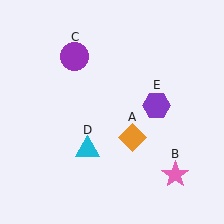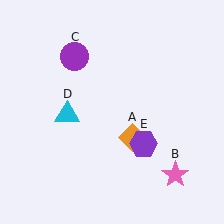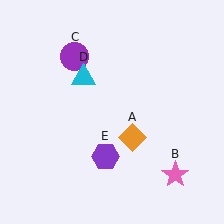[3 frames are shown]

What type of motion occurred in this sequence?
The cyan triangle (object D), purple hexagon (object E) rotated clockwise around the center of the scene.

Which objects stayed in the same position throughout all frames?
Orange diamond (object A) and pink star (object B) and purple circle (object C) remained stationary.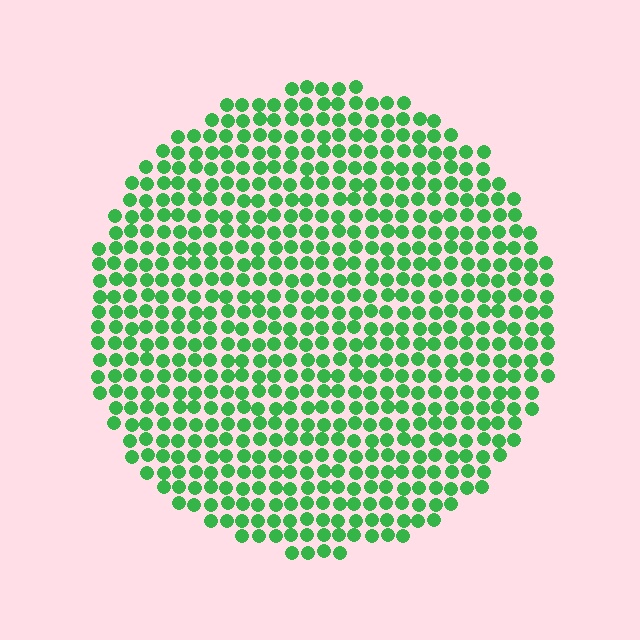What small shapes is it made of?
It is made of small circles.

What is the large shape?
The large shape is a circle.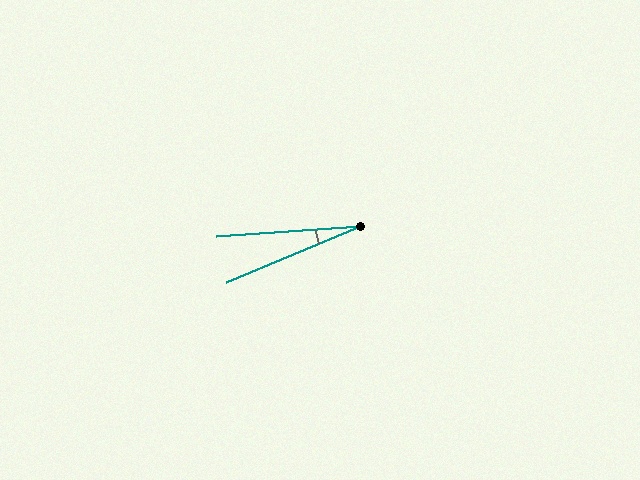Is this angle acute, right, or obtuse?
It is acute.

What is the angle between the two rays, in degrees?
Approximately 19 degrees.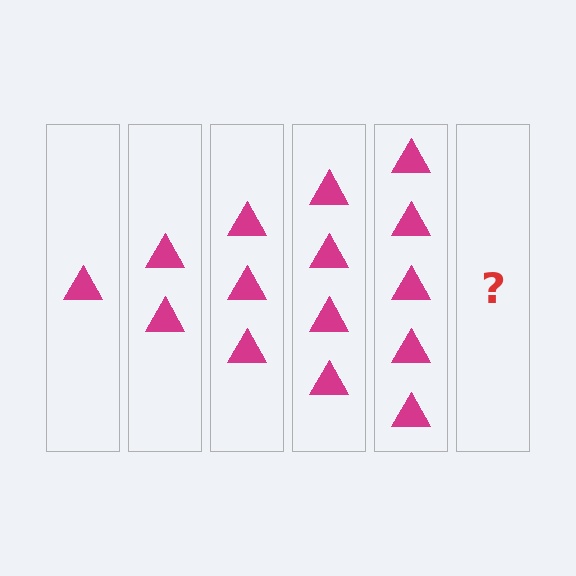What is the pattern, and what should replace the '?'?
The pattern is that each step adds one more triangle. The '?' should be 6 triangles.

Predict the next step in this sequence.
The next step is 6 triangles.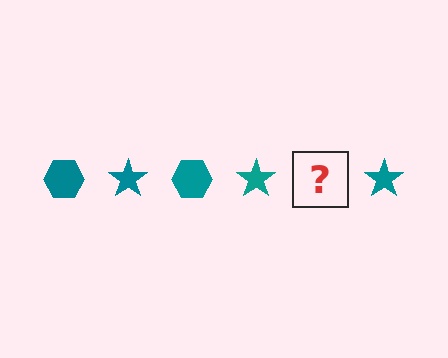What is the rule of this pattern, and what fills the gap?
The rule is that the pattern cycles through hexagon, star shapes in teal. The gap should be filled with a teal hexagon.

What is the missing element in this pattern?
The missing element is a teal hexagon.